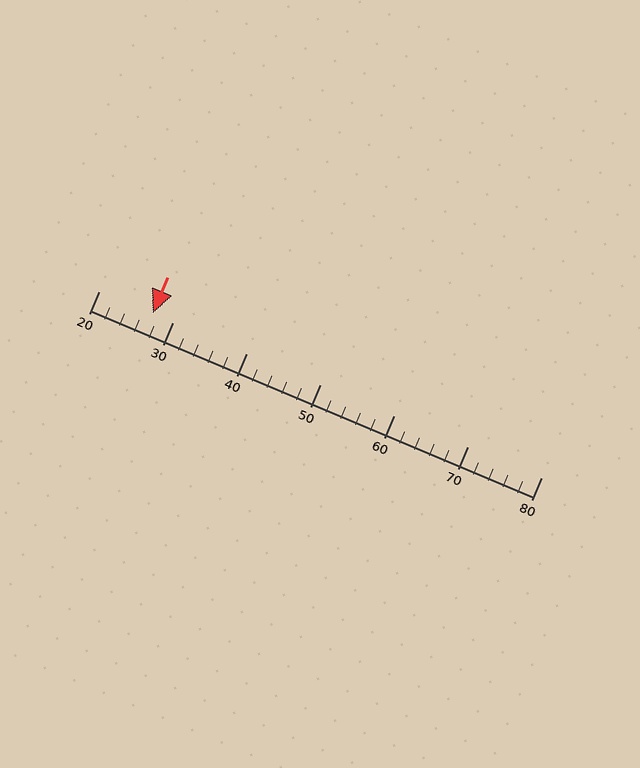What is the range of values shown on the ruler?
The ruler shows values from 20 to 80.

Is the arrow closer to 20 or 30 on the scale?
The arrow is closer to 30.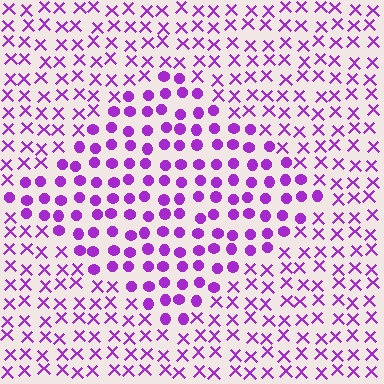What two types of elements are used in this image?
The image uses circles inside the diamond region and X marks outside it.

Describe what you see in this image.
The image is filled with small purple elements arranged in a uniform grid. A diamond-shaped region contains circles, while the surrounding area contains X marks. The boundary is defined purely by the change in element shape.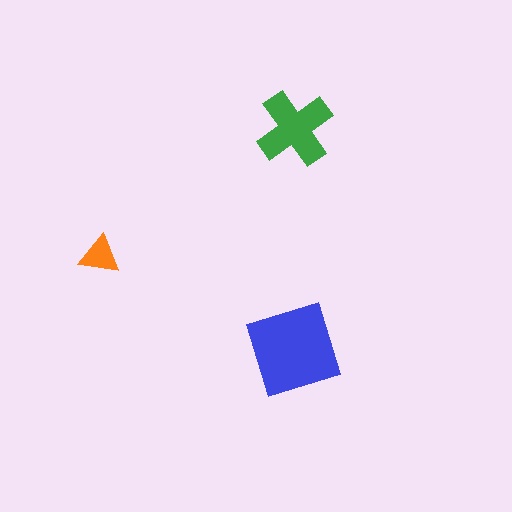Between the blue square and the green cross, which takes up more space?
The blue square.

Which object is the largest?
The blue square.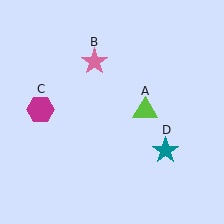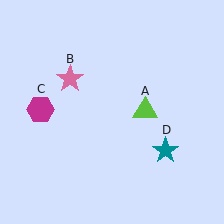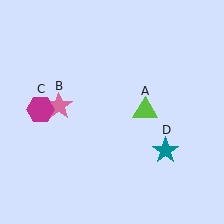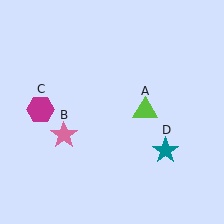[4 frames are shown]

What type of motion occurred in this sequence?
The pink star (object B) rotated counterclockwise around the center of the scene.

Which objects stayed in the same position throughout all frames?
Lime triangle (object A) and magenta hexagon (object C) and teal star (object D) remained stationary.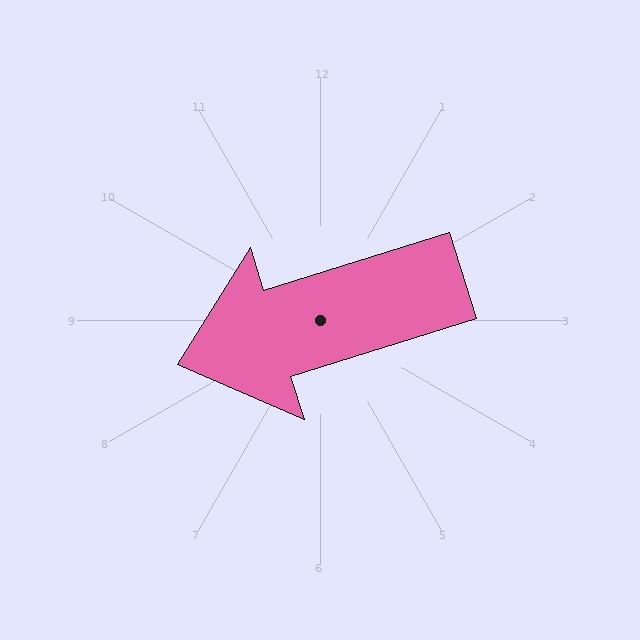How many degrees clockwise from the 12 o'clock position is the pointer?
Approximately 253 degrees.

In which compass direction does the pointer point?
West.